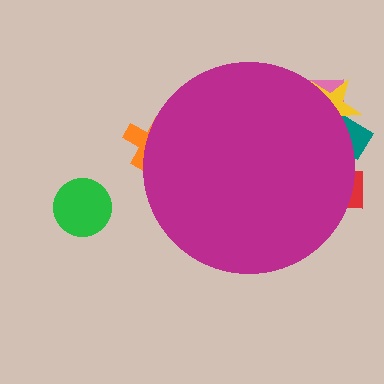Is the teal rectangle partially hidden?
Yes, the teal rectangle is partially hidden behind the magenta circle.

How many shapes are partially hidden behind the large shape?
5 shapes are partially hidden.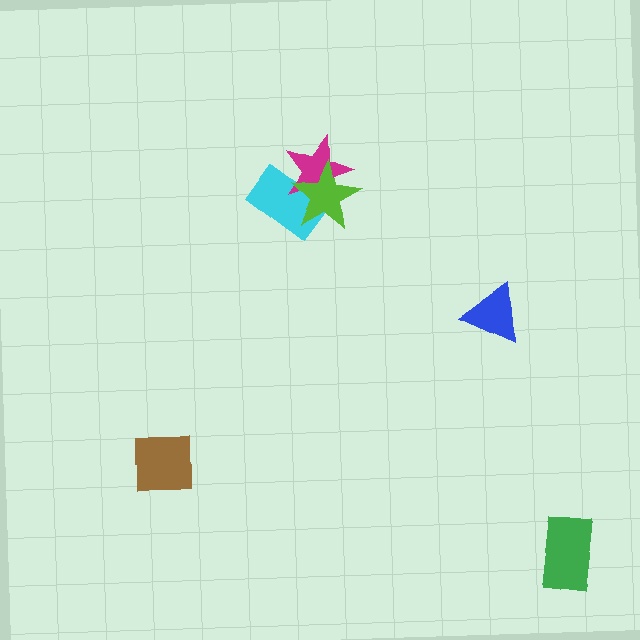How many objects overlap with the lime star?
2 objects overlap with the lime star.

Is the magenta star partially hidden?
Yes, it is partially covered by another shape.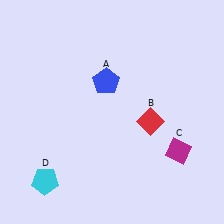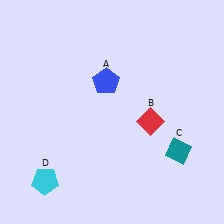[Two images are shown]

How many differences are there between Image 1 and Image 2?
There is 1 difference between the two images.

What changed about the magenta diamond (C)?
In Image 1, C is magenta. In Image 2, it changed to teal.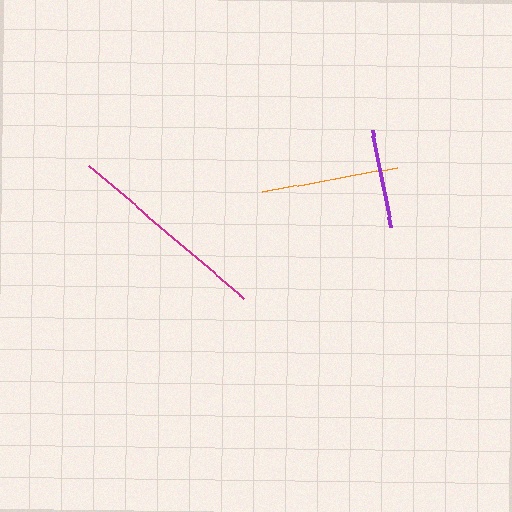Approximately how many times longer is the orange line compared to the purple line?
The orange line is approximately 1.4 times the length of the purple line.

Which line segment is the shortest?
The purple line is the shortest at approximately 98 pixels.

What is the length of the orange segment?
The orange segment is approximately 137 pixels long.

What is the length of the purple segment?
The purple segment is approximately 98 pixels long.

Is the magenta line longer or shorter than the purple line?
The magenta line is longer than the purple line.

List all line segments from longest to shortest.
From longest to shortest: magenta, orange, purple.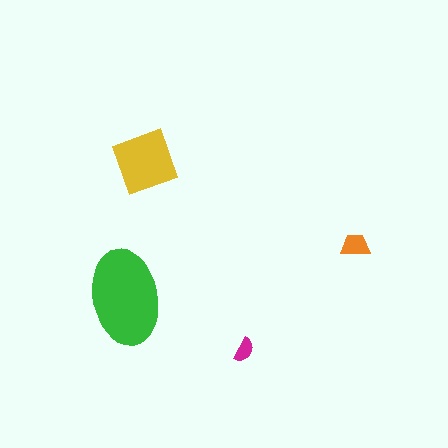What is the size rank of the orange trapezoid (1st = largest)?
3rd.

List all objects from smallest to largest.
The magenta semicircle, the orange trapezoid, the yellow diamond, the green ellipse.